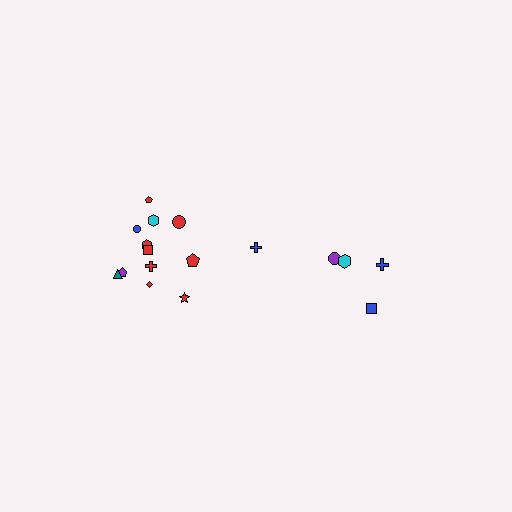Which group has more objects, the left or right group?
The left group.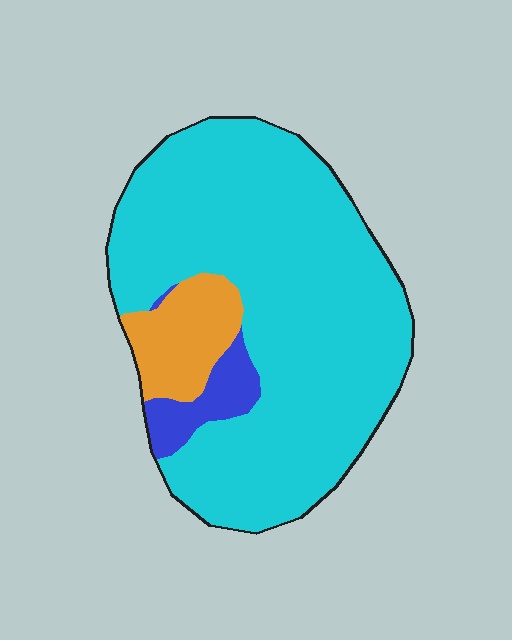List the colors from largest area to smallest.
From largest to smallest: cyan, orange, blue.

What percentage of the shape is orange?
Orange covers 11% of the shape.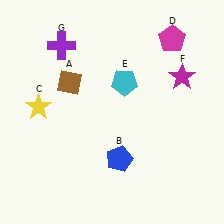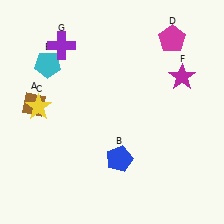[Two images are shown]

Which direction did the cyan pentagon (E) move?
The cyan pentagon (E) moved left.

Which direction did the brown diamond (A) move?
The brown diamond (A) moved left.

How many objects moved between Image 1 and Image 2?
2 objects moved between the two images.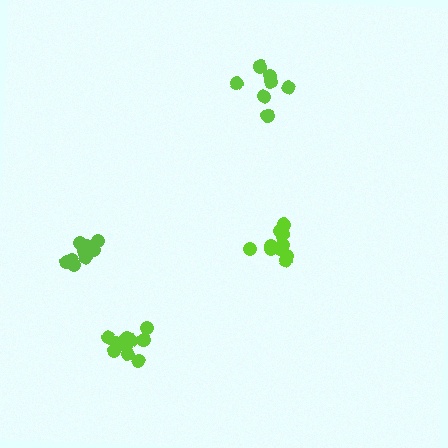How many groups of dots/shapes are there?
There are 4 groups.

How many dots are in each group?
Group 1: 10 dots, Group 2: 10 dots, Group 3: 11 dots, Group 4: 7 dots (38 total).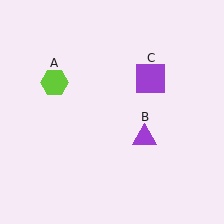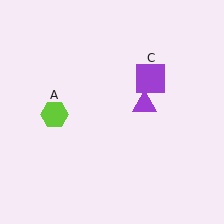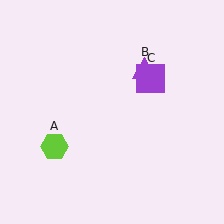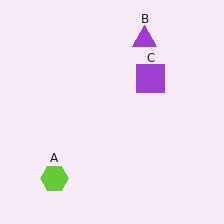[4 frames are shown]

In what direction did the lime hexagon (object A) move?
The lime hexagon (object A) moved down.